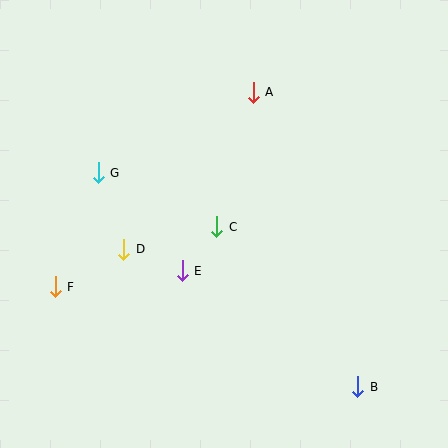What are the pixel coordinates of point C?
Point C is at (217, 227).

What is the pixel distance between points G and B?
The distance between G and B is 337 pixels.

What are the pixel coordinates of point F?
Point F is at (55, 287).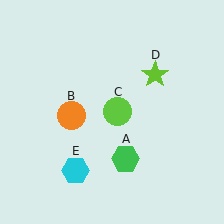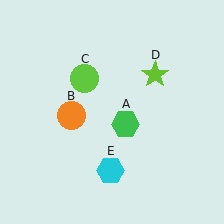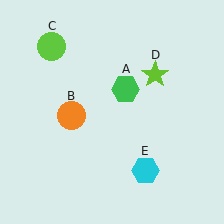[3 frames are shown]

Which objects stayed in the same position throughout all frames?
Orange circle (object B) and lime star (object D) remained stationary.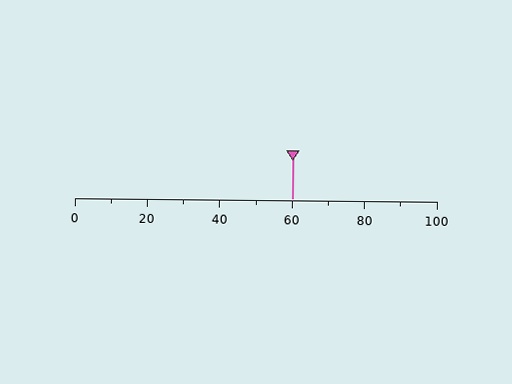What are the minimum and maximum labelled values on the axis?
The axis runs from 0 to 100.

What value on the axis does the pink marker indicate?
The marker indicates approximately 60.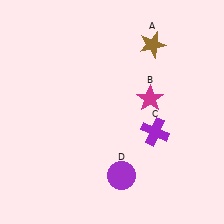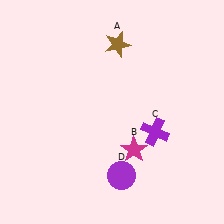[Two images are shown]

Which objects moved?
The objects that moved are: the brown star (A), the magenta star (B).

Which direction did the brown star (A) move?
The brown star (A) moved left.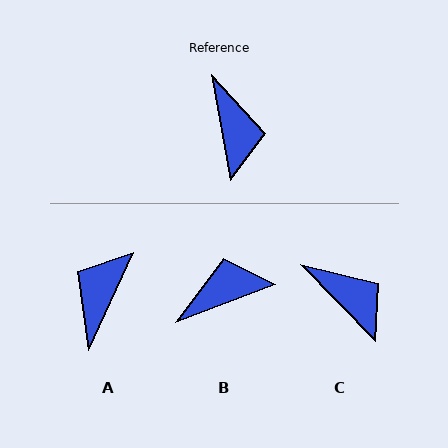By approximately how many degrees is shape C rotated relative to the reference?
Approximately 33 degrees counter-clockwise.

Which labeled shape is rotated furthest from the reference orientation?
A, about 145 degrees away.